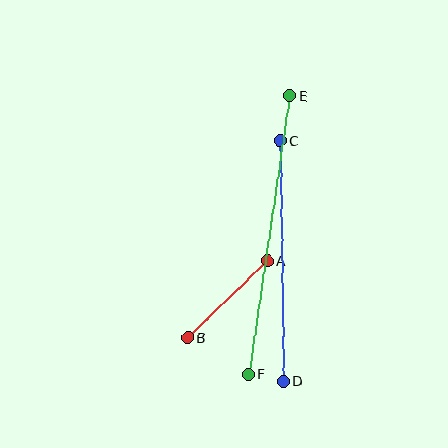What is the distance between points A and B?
The distance is approximately 111 pixels.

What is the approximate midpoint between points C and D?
The midpoint is at approximately (282, 261) pixels.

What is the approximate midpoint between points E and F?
The midpoint is at approximately (269, 235) pixels.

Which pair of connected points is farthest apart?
Points E and F are farthest apart.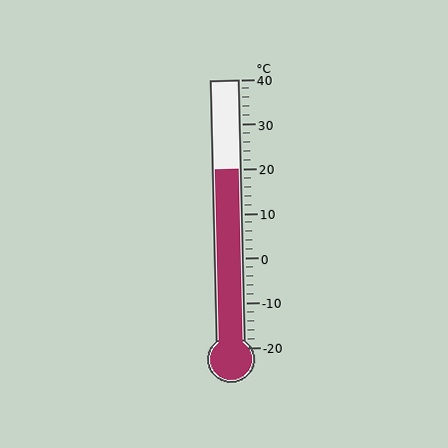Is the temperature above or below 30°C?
The temperature is below 30°C.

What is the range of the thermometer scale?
The thermometer scale ranges from -20°C to 40°C.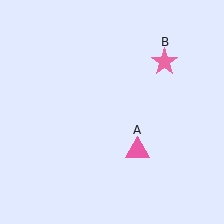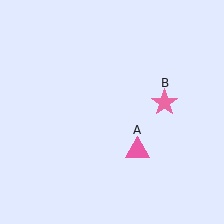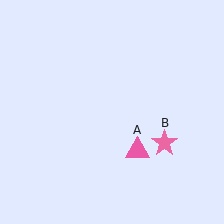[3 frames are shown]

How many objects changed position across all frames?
1 object changed position: pink star (object B).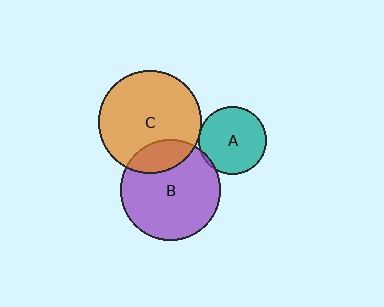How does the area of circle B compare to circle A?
Approximately 2.2 times.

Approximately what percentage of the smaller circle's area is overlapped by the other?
Approximately 20%.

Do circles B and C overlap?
Yes.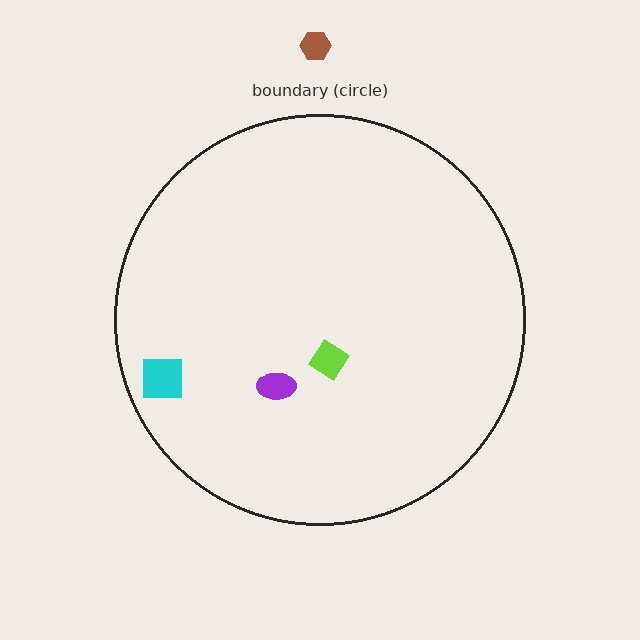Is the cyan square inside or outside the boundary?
Inside.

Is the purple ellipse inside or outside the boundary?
Inside.